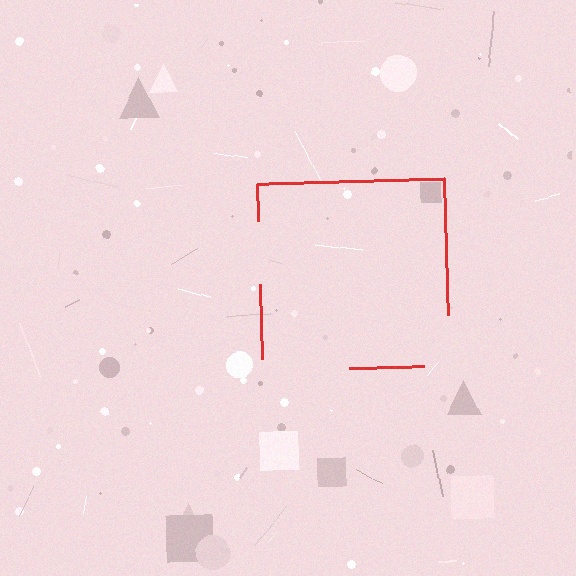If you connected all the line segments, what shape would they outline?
They would outline a square.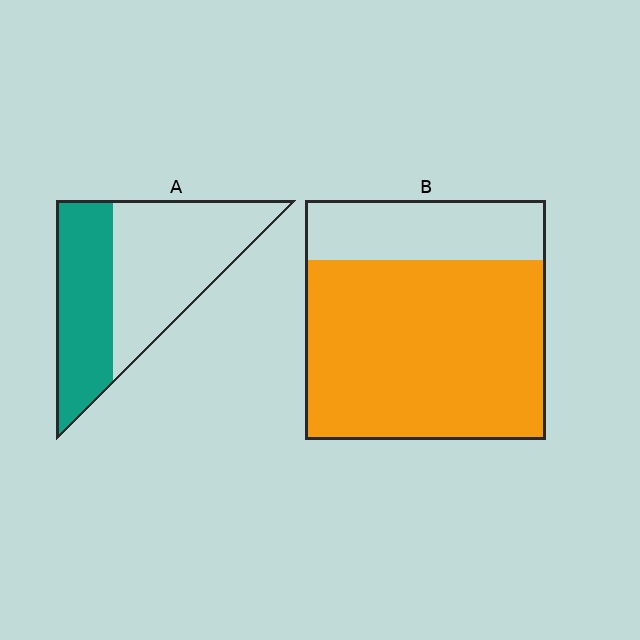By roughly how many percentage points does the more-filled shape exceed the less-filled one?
By roughly 35 percentage points (B over A).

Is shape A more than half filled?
No.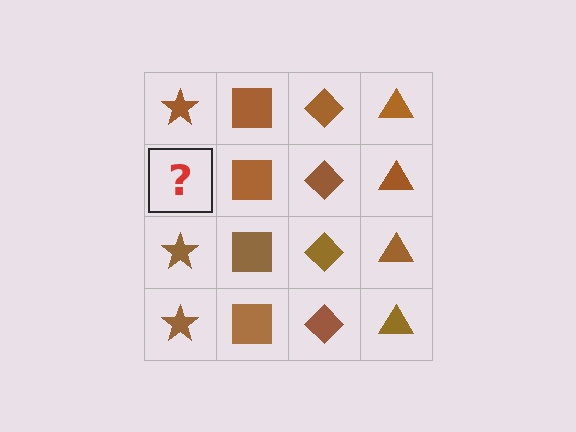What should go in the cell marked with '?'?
The missing cell should contain a brown star.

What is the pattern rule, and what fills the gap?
The rule is that each column has a consistent shape. The gap should be filled with a brown star.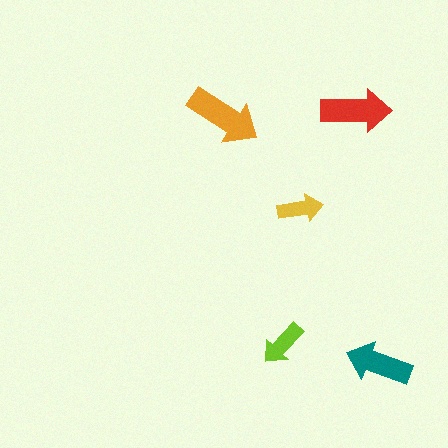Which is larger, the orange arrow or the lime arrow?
The orange one.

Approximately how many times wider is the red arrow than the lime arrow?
About 1.5 times wider.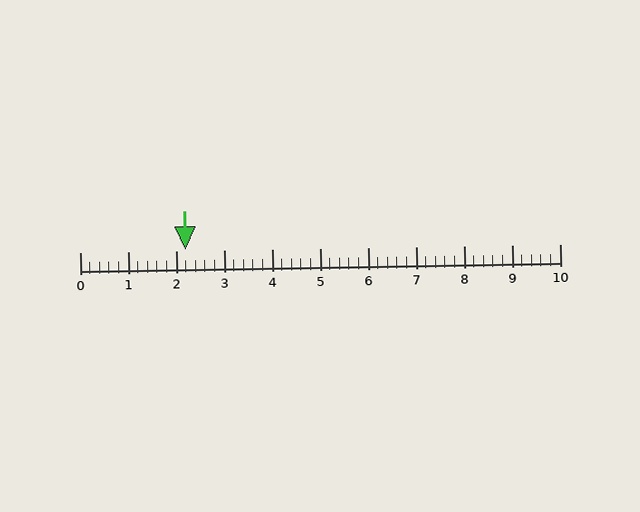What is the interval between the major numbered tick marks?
The major tick marks are spaced 1 units apart.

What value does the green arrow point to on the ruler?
The green arrow points to approximately 2.2.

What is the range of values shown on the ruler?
The ruler shows values from 0 to 10.